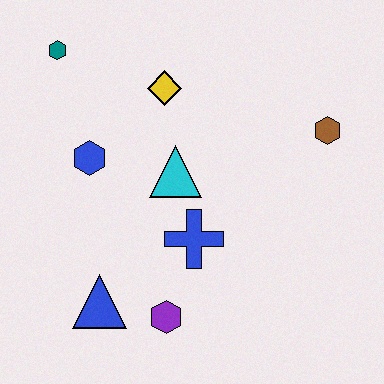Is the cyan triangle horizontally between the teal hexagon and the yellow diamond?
No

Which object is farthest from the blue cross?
The teal hexagon is farthest from the blue cross.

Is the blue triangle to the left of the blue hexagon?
No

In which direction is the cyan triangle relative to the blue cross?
The cyan triangle is above the blue cross.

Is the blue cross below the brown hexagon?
Yes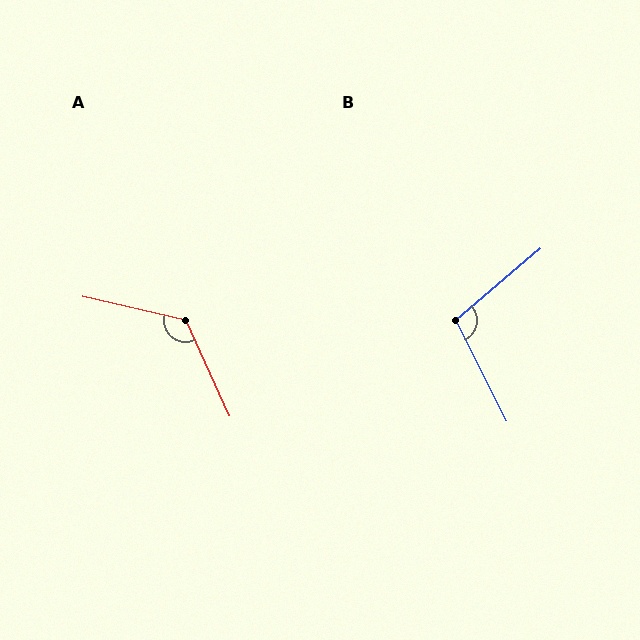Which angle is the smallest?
B, at approximately 104 degrees.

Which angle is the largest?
A, at approximately 127 degrees.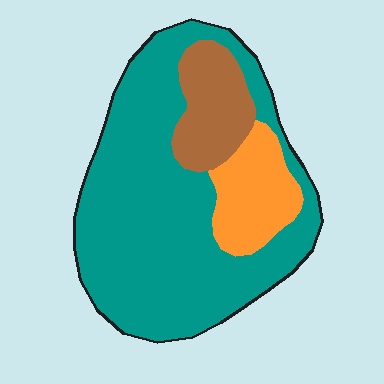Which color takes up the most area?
Teal, at roughly 70%.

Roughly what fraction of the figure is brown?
Brown takes up about one eighth (1/8) of the figure.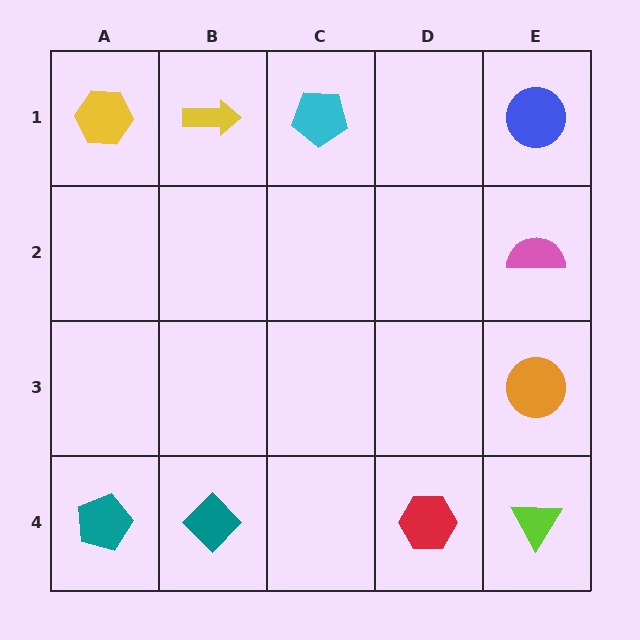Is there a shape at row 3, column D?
No, that cell is empty.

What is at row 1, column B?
A yellow arrow.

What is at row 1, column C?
A cyan pentagon.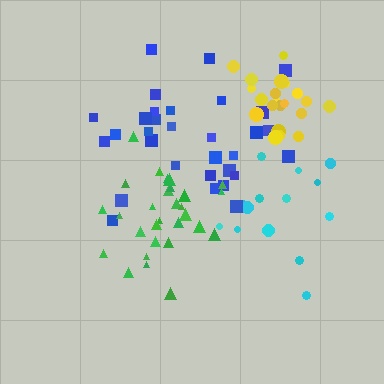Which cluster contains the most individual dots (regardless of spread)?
Blue (31).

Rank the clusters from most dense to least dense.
yellow, green, blue, cyan.